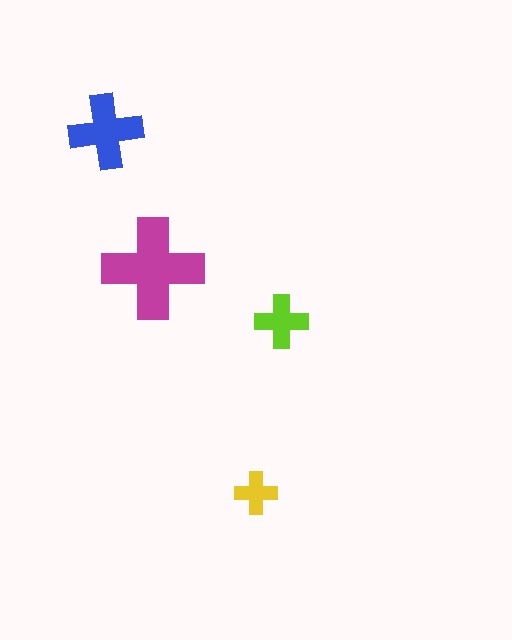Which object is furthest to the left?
The blue cross is leftmost.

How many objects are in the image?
There are 4 objects in the image.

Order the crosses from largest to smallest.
the magenta one, the blue one, the lime one, the yellow one.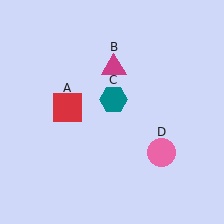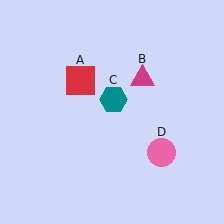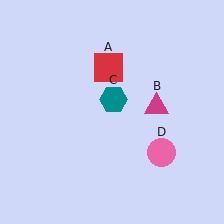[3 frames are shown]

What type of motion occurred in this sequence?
The red square (object A), magenta triangle (object B) rotated clockwise around the center of the scene.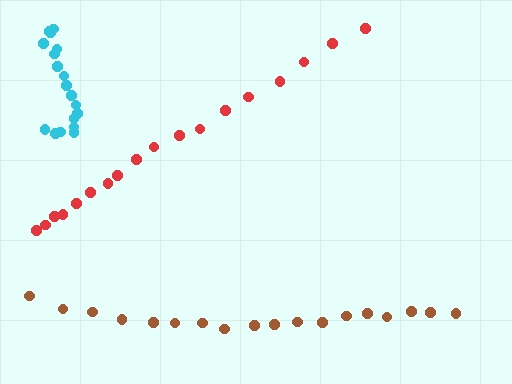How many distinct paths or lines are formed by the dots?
There are 3 distinct paths.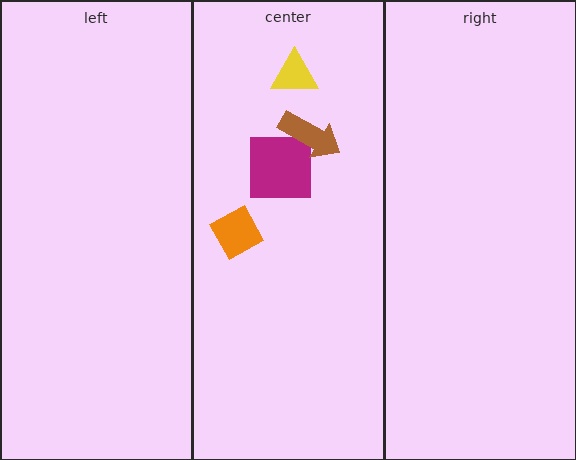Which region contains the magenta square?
The center region.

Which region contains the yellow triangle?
The center region.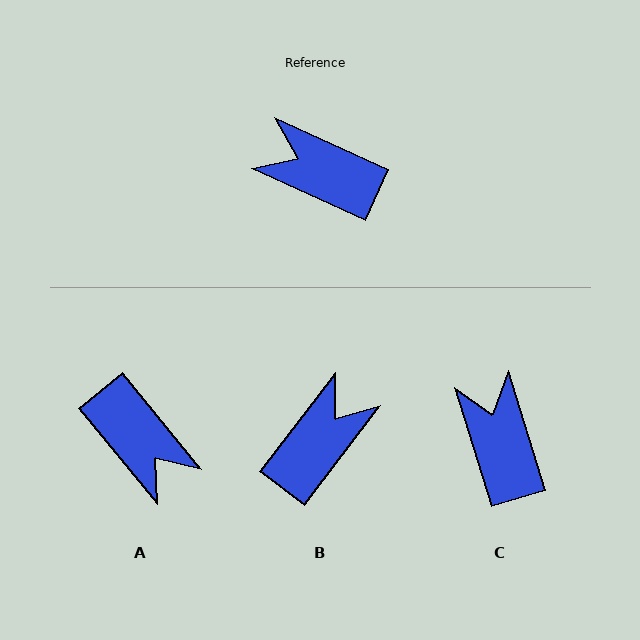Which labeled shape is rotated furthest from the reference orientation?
A, about 154 degrees away.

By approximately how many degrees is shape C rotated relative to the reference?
Approximately 48 degrees clockwise.